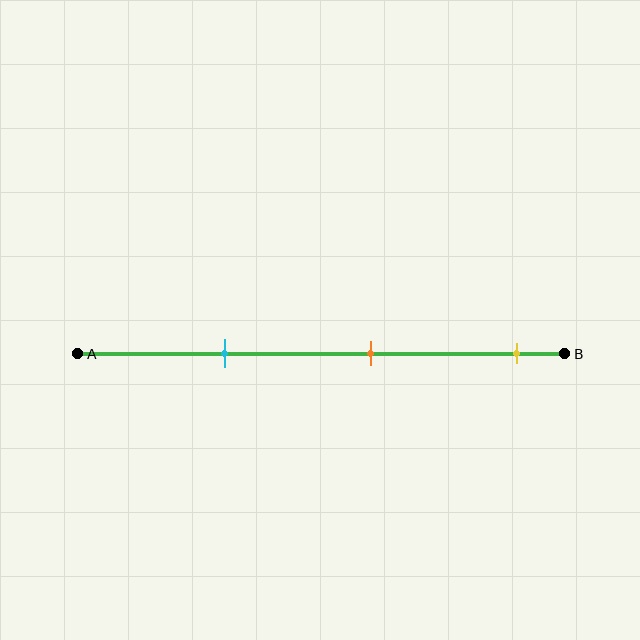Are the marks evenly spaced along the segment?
Yes, the marks are approximately evenly spaced.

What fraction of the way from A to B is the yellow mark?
The yellow mark is approximately 90% (0.9) of the way from A to B.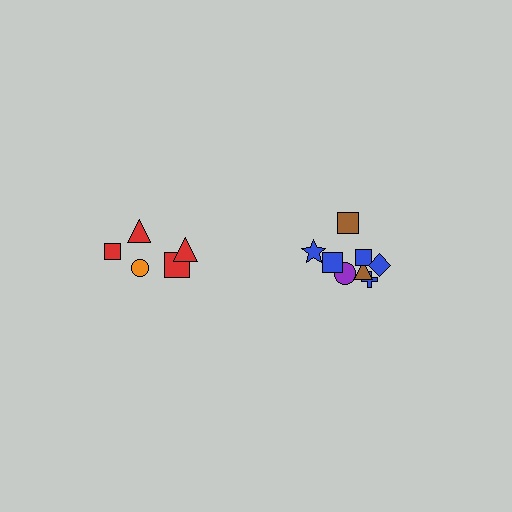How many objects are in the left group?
There are 5 objects.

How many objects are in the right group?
There are 8 objects.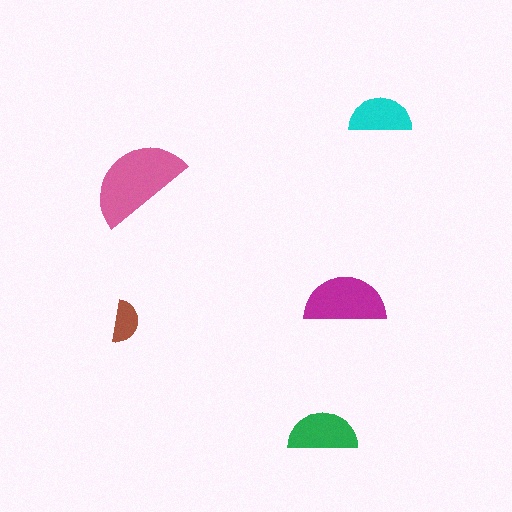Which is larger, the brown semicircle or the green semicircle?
The green one.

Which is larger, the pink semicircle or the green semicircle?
The pink one.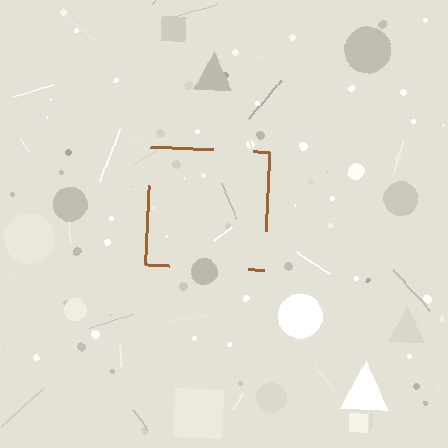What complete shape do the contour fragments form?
The contour fragments form a square.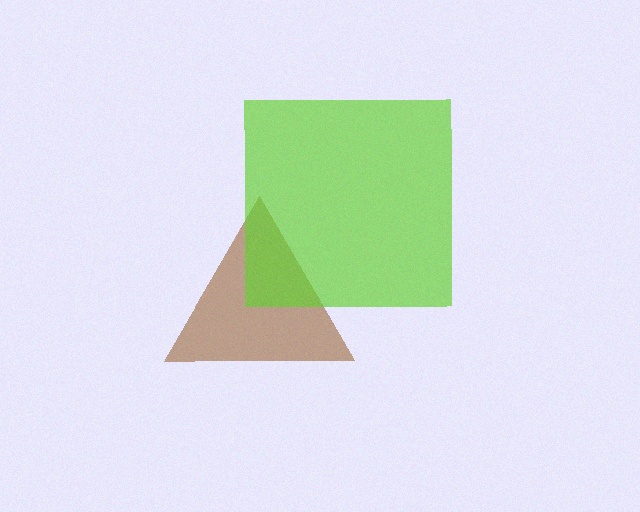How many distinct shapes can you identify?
There are 2 distinct shapes: a brown triangle, a lime square.